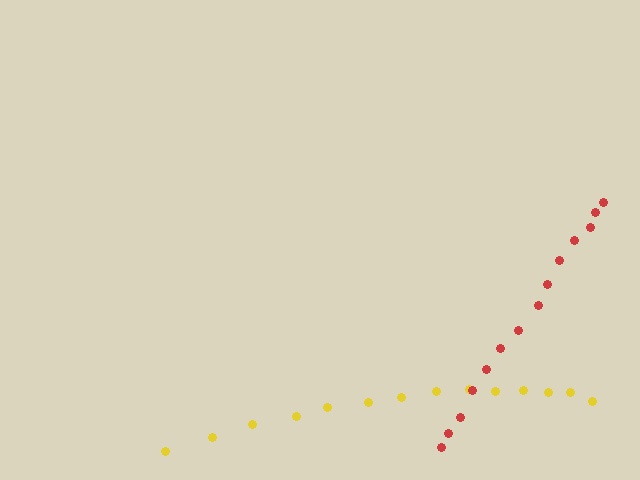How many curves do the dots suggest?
There are 2 distinct paths.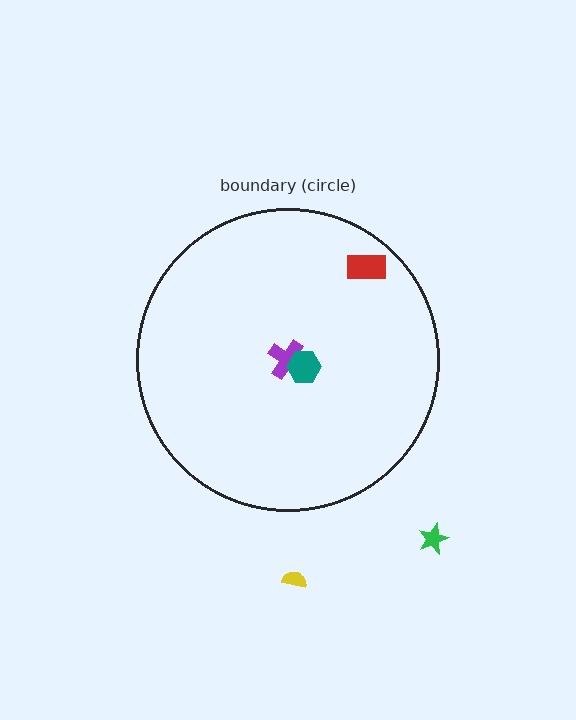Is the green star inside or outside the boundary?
Outside.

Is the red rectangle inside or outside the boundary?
Inside.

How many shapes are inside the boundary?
3 inside, 2 outside.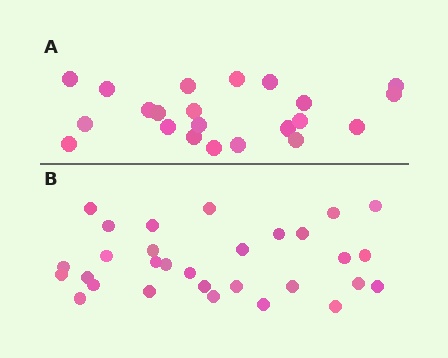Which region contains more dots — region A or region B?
Region B (the bottom region) has more dots.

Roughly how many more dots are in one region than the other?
Region B has roughly 8 or so more dots than region A.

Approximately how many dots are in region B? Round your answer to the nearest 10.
About 30 dots.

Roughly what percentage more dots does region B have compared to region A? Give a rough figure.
About 35% more.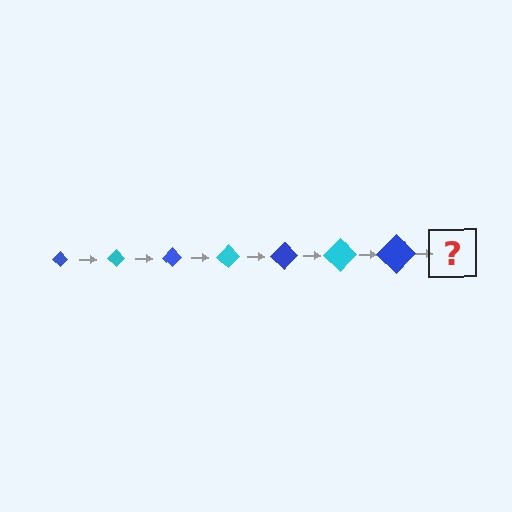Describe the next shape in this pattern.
It should be a cyan diamond, larger than the previous one.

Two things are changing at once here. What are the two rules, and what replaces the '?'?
The two rules are that the diamond grows larger each step and the color cycles through blue and cyan. The '?' should be a cyan diamond, larger than the previous one.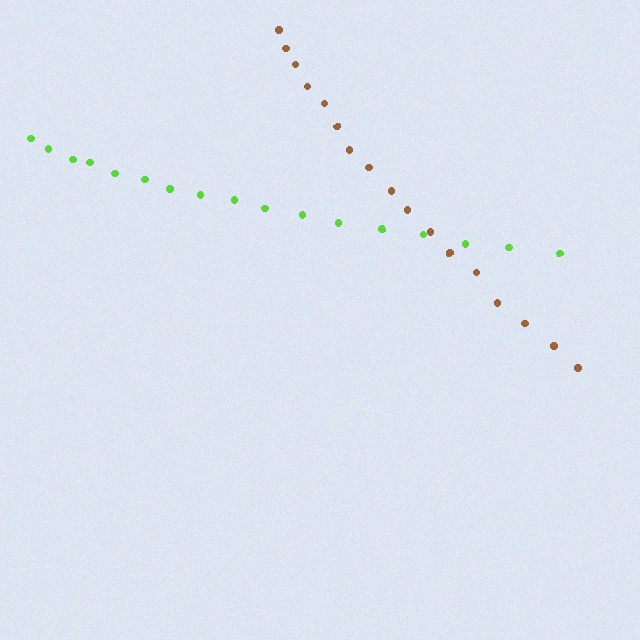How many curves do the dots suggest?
There are 2 distinct paths.